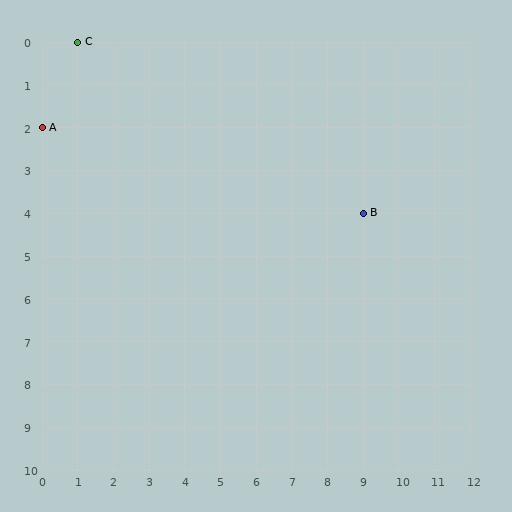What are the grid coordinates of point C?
Point C is at grid coordinates (1, 0).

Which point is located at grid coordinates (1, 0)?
Point C is at (1, 0).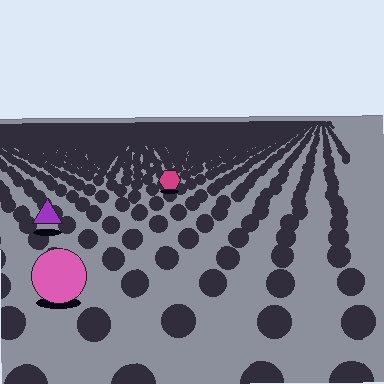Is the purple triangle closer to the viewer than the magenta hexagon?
Yes. The purple triangle is closer — you can tell from the texture gradient: the ground texture is coarser near it.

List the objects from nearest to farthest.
From nearest to farthest: the pink circle, the purple triangle, the magenta hexagon.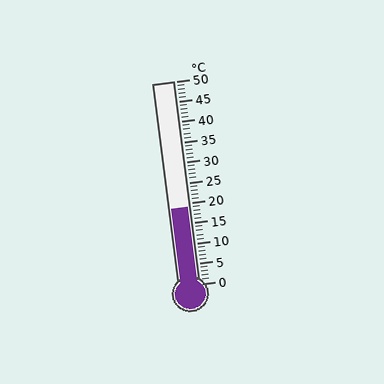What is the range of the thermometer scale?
The thermometer scale ranges from 0°C to 50°C.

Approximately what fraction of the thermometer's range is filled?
The thermometer is filled to approximately 40% of its range.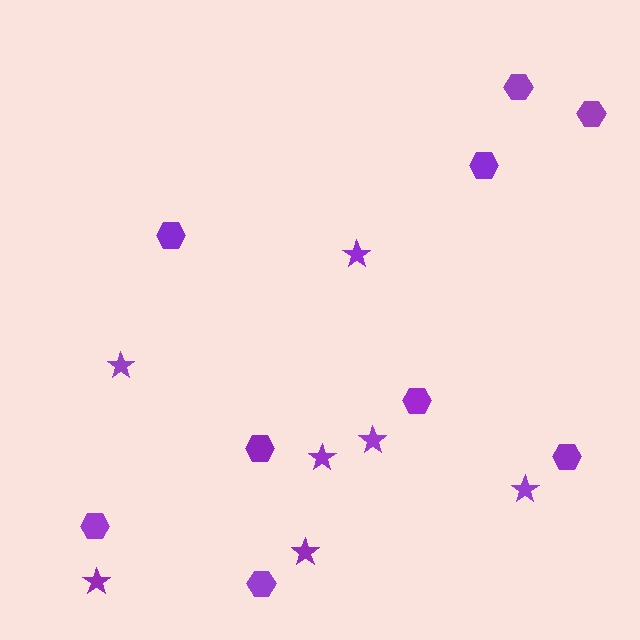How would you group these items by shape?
There are 2 groups: one group of stars (7) and one group of hexagons (9).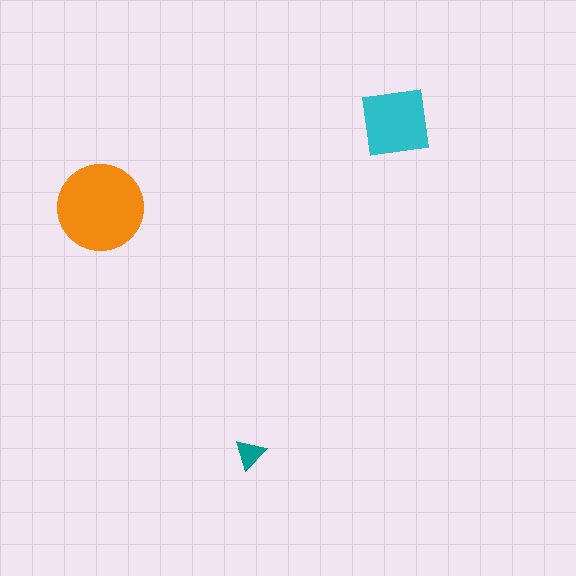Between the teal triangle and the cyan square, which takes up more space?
The cyan square.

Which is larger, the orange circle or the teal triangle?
The orange circle.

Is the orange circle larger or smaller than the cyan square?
Larger.